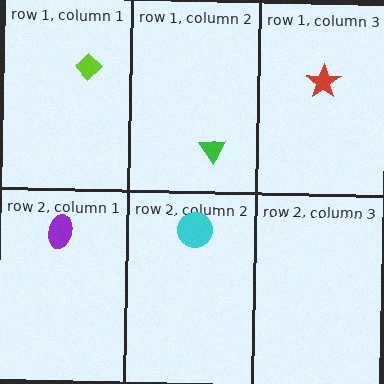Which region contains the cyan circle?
The row 2, column 2 region.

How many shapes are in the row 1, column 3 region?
1.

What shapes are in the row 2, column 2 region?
The cyan circle.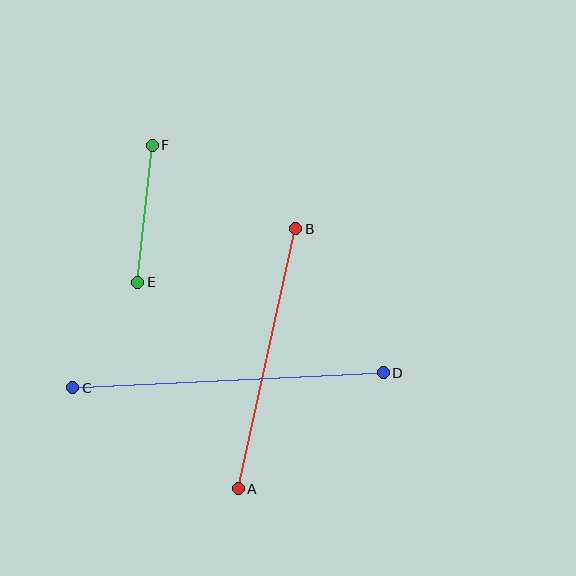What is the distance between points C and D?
The distance is approximately 311 pixels.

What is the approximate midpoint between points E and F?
The midpoint is at approximately (145, 214) pixels.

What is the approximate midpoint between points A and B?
The midpoint is at approximately (267, 359) pixels.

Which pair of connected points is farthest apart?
Points C and D are farthest apart.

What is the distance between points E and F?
The distance is approximately 138 pixels.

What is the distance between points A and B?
The distance is approximately 266 pixels.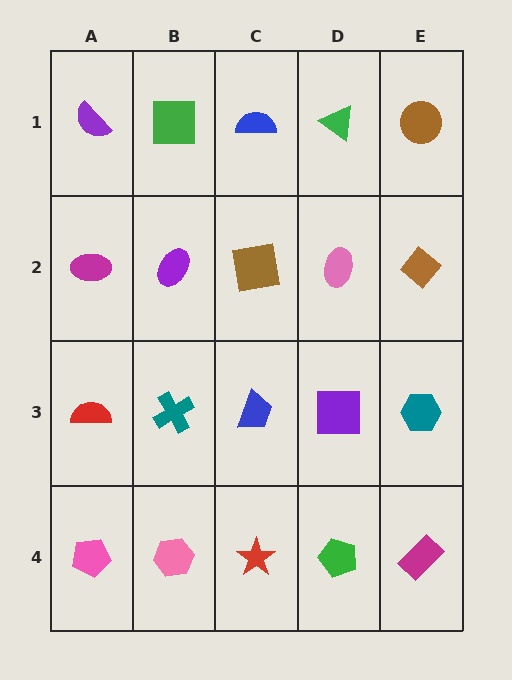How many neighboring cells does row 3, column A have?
3.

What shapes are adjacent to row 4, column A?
A red semicircle (row 3, column A), a pink hexagon (row 4, column B).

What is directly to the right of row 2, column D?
A brown diamond.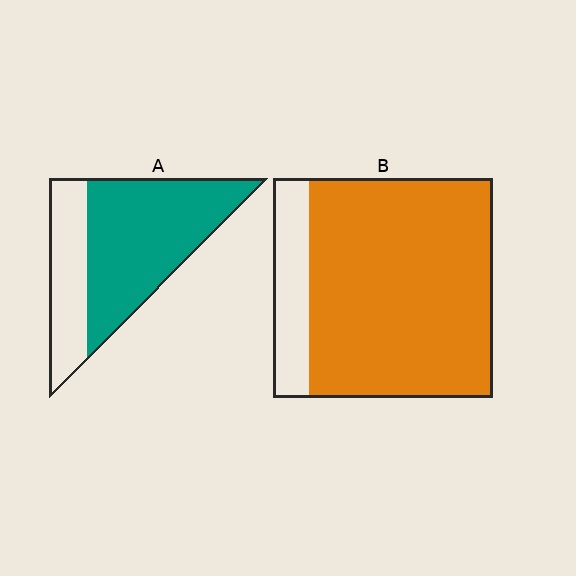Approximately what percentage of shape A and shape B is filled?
A is approximately 70% and B is approximately 85%.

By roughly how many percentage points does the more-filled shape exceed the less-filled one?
By roughly 15 percentage points (B over A).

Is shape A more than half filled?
Yes.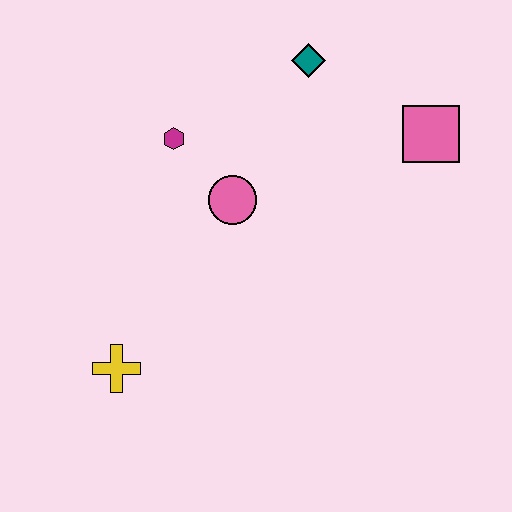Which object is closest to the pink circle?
The magenta hexagon is closest to the pink circle.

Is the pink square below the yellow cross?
No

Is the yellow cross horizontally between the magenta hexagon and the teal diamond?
No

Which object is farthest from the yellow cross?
The pink square is farthest from the yellow cross.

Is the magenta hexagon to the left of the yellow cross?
No